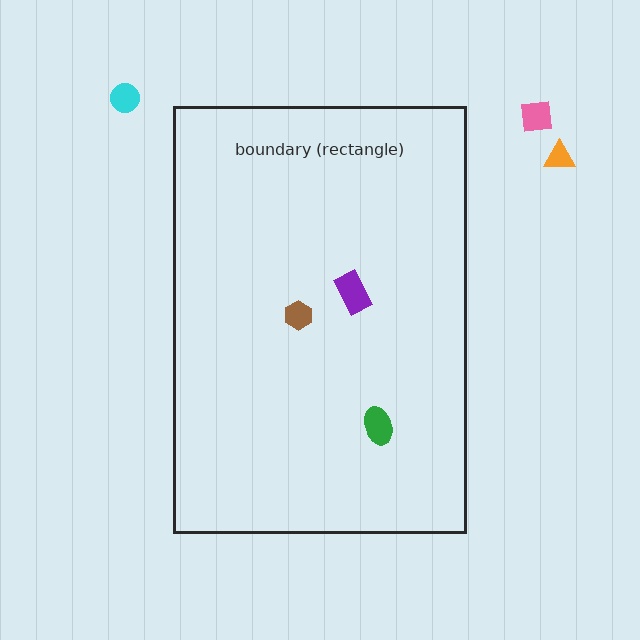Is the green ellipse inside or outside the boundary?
Inside.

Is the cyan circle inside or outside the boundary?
Outside.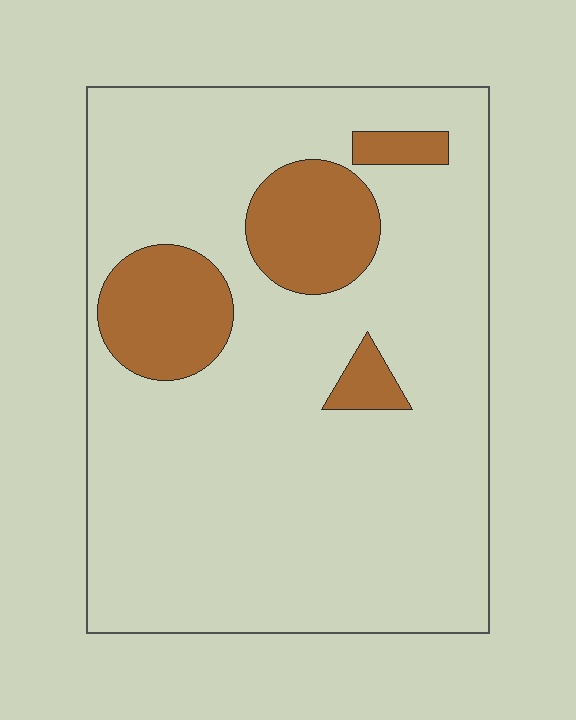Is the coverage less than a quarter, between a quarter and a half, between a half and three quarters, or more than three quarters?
Less than a quarter.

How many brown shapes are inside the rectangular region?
4.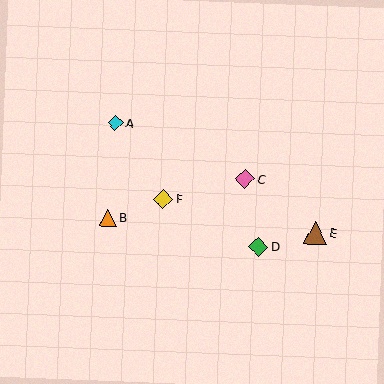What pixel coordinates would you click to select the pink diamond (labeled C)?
Click at (245, 179) to select the pink diamond C.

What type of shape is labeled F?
Shape F is a yellow diamond.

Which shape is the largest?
The brown triangle (labeled E) is the largest.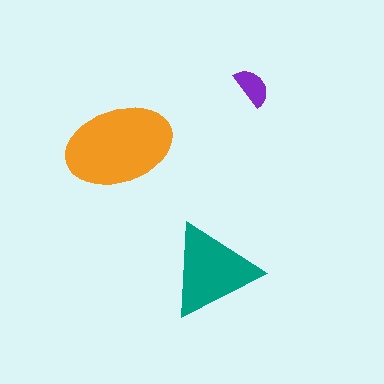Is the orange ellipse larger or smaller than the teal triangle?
Larger.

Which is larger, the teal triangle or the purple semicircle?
The teal triangle.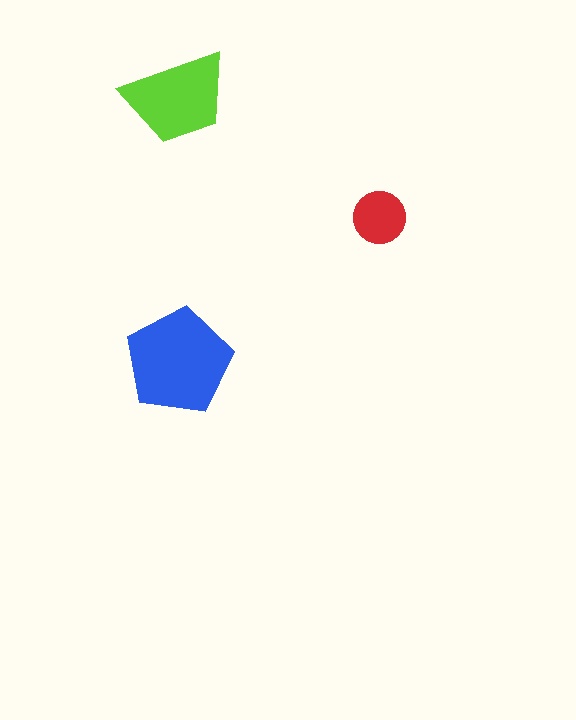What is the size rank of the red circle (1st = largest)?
3rd.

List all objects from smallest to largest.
The red circle, the lime trapezoid, the blue pentagon.